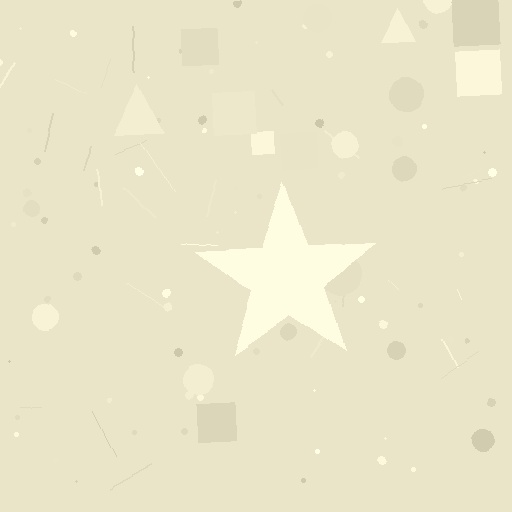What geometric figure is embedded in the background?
A star is embedded in the background.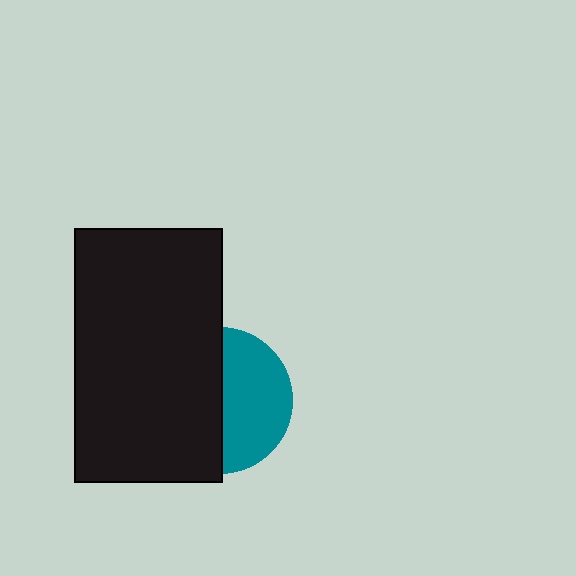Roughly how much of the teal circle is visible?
About half of it is visible (roughly 47%).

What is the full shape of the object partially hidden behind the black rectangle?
The partially hidden object is a teal circle.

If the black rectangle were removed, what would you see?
You would see the complete teal circle.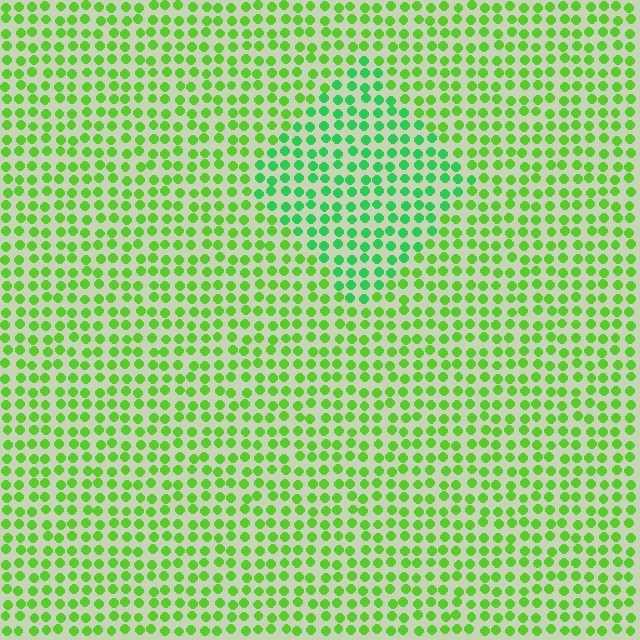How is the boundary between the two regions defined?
The boundary is defined purely by a slight shift in hue (about 31 degrees). Spacing, size, and orientation are identical on both sides.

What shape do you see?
I see a diamond.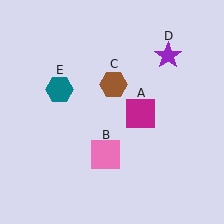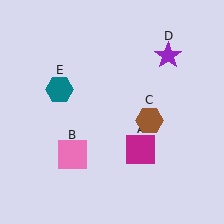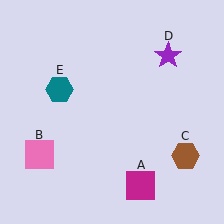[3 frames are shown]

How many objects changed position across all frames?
3 objects changed position: magenta square (object A), pink square (object B), brown hexagon (object C).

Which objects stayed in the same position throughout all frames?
Purple star (object D) and teal hexagon (object E) remained stationary.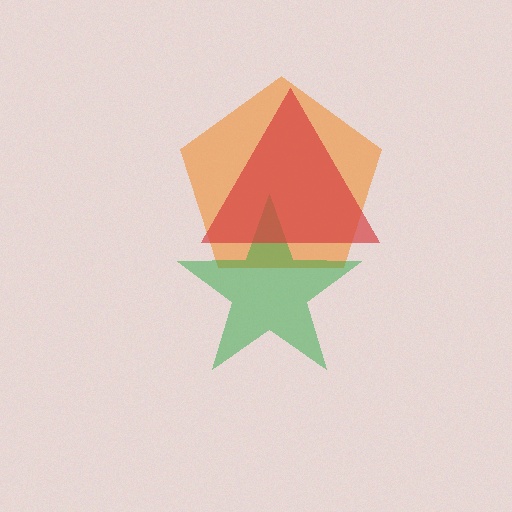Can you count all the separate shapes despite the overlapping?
Yes, there are 3 separate shapes.